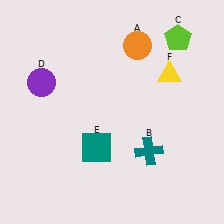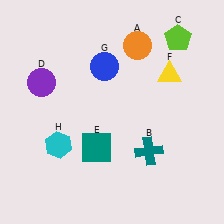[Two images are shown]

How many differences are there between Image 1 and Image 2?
There are 2 differences between the two images.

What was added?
A blue circle (G), a cyan hexagon (H) were added in Image 2.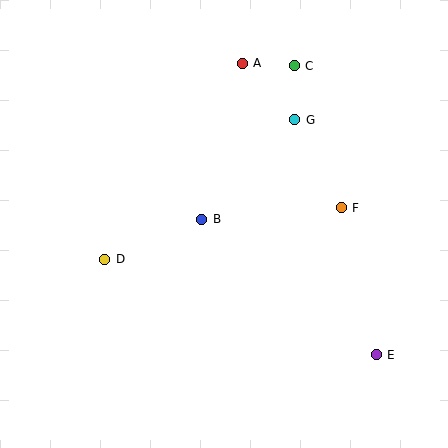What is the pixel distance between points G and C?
The distance between G and C is 54 pixels.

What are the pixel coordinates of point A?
Point A is at (242, 63).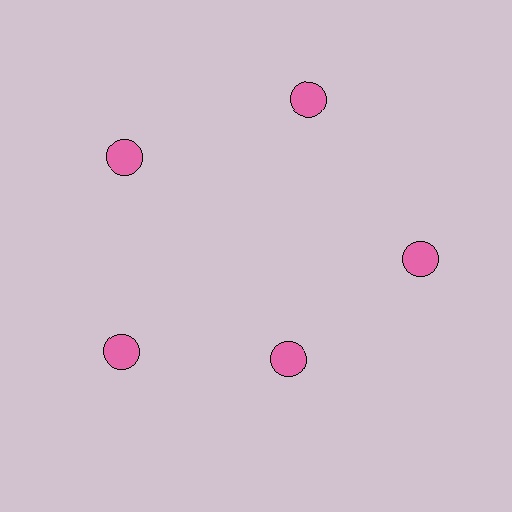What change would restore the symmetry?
The symmetry would be restored by moving it outward, back onto the ring so that all 5 circles sit at equal angles and equal distance from the center.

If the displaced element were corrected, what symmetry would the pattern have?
It would have 5-fold rotational symmetry — the pattern would map onto itself every 72 degrees.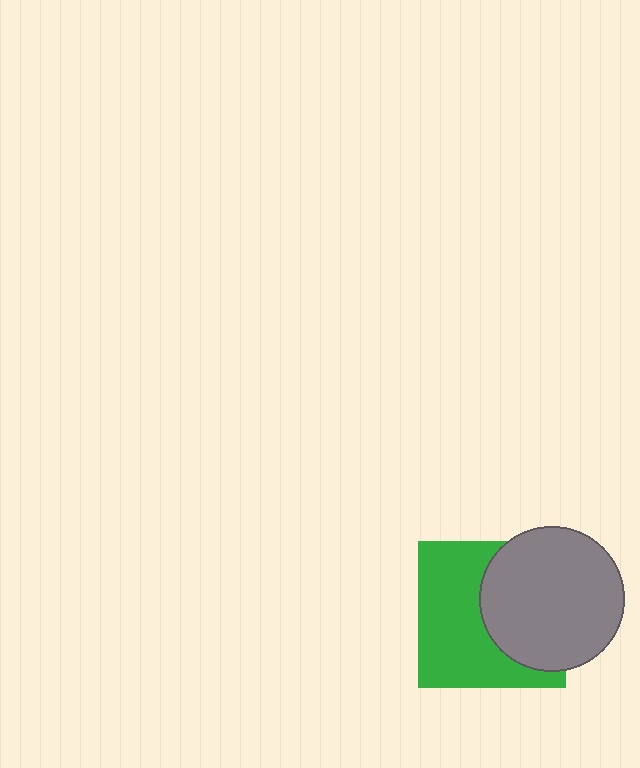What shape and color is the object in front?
The object in front is a gray circle.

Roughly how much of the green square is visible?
About half of it is visible (roughly 55%).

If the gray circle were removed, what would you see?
You would see the complete green square.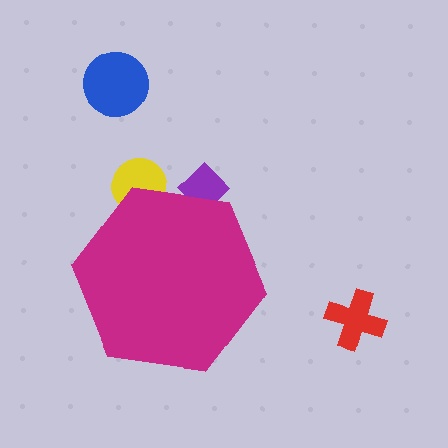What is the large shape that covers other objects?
A magenta hexagon.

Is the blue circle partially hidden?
No, the blue circle is fully visible.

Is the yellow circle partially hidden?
Yes, the yellow circle is partially hidden behind the magenta hexagon.